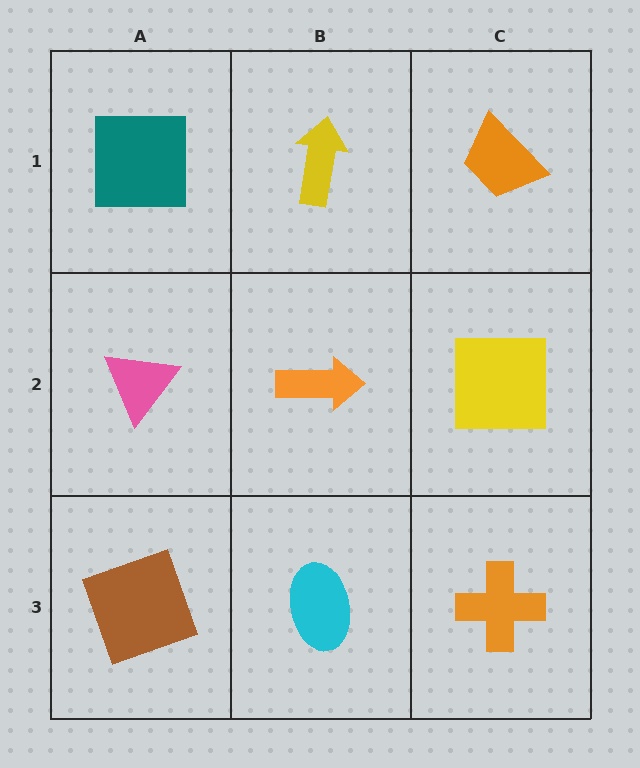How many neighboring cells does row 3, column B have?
3.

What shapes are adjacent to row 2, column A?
A teal square (row 1, column A), a brown square (row 3, column A), an orange arrow (row 2, column B).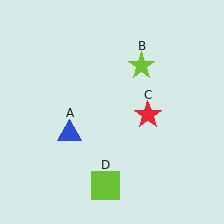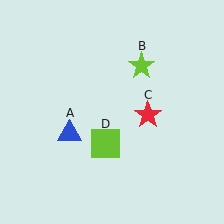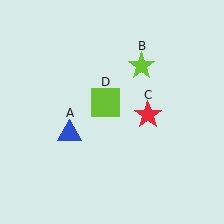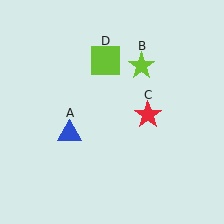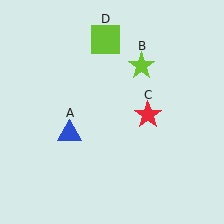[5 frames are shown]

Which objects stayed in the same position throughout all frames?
Blue triangle (object A) and lime star (object B) and red star (object C) remained stationary.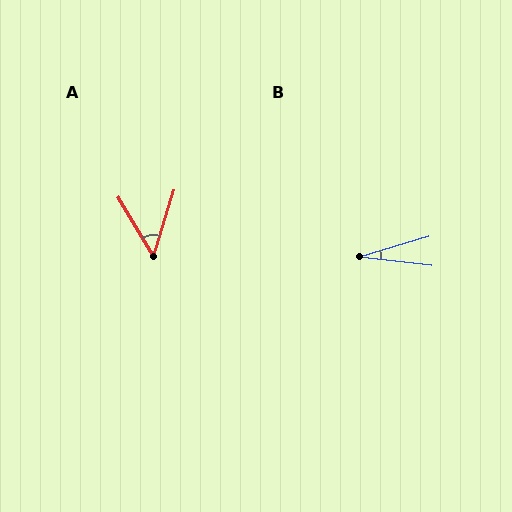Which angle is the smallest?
B, at approximately 24 degrees.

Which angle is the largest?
A, at approximately 48 degrees.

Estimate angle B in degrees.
Approximately 24 degrees.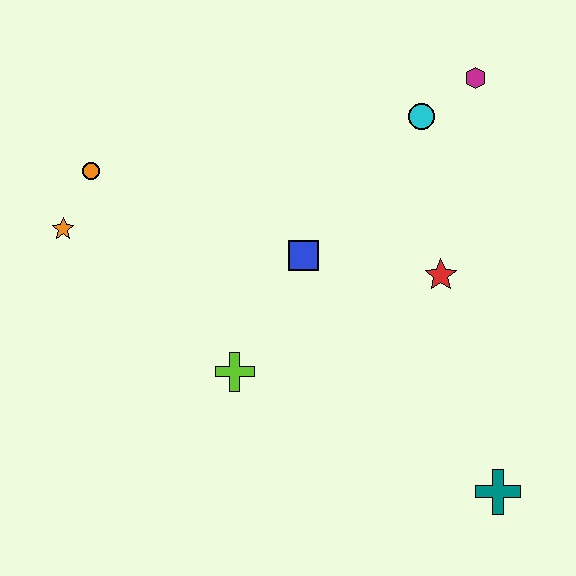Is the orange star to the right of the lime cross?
No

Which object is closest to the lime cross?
The blue square is closest to the lime cross.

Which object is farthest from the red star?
The orange star is farthest from the red star.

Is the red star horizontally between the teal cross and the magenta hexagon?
No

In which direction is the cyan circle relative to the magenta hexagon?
The cyan circle is to the left of the magenta hexagon.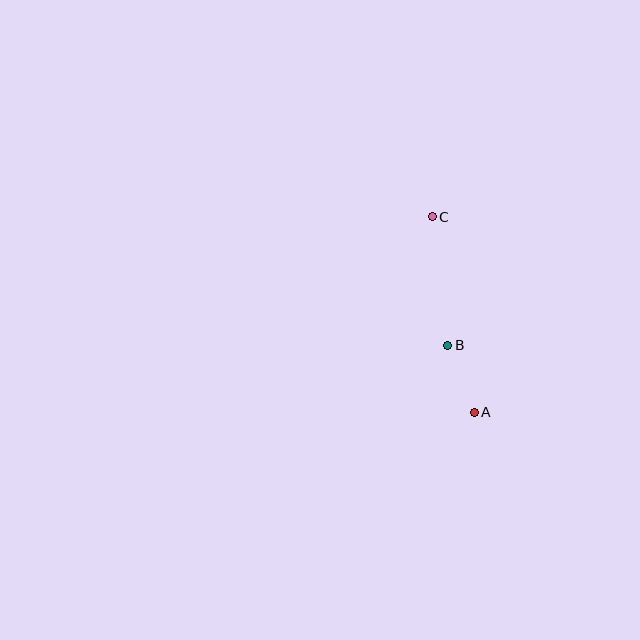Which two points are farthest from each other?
Points A and C are farthest from each other.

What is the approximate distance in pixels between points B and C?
The distance between B and C is approximately 130 pixels.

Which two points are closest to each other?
Points A and B are closest to each other.